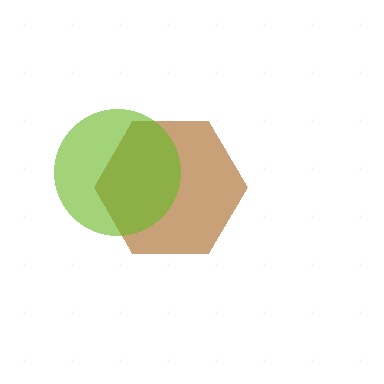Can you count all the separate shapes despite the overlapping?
Yes, there are 2 separate shapes.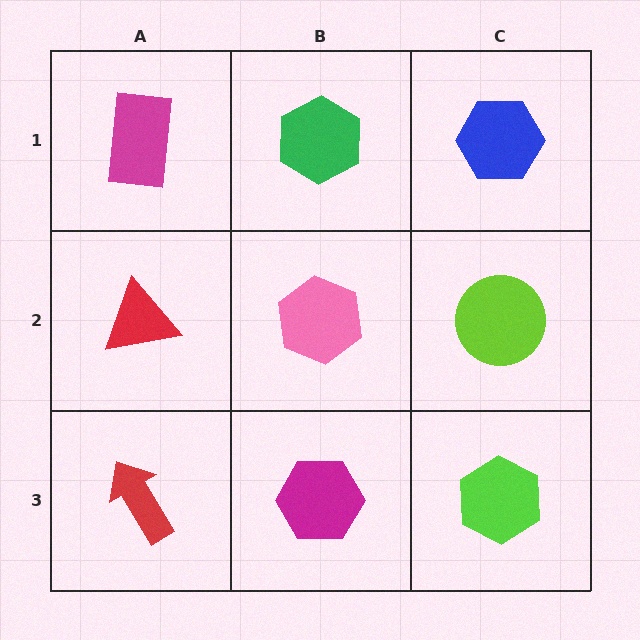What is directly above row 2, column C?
A blue hexagon.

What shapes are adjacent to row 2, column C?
A blue hexagon (row 1, column C), a lime hexagon (row 3, column C), a pink hexagon (row 2, column B).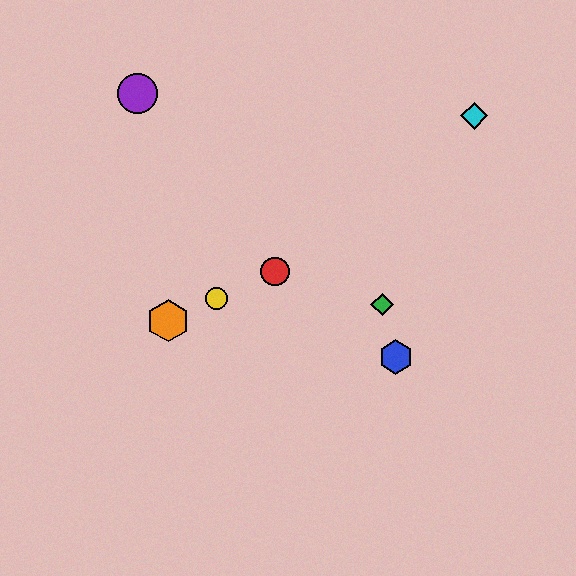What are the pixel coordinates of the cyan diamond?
The cyan diamond is at (474, 116).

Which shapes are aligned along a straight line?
The red circle, the yellow circle, the orange hexagon are aligned along a straight line.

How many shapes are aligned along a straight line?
3 shapes (the red circle, the yellow circle, the orange hexagon) are aligned along a straight line.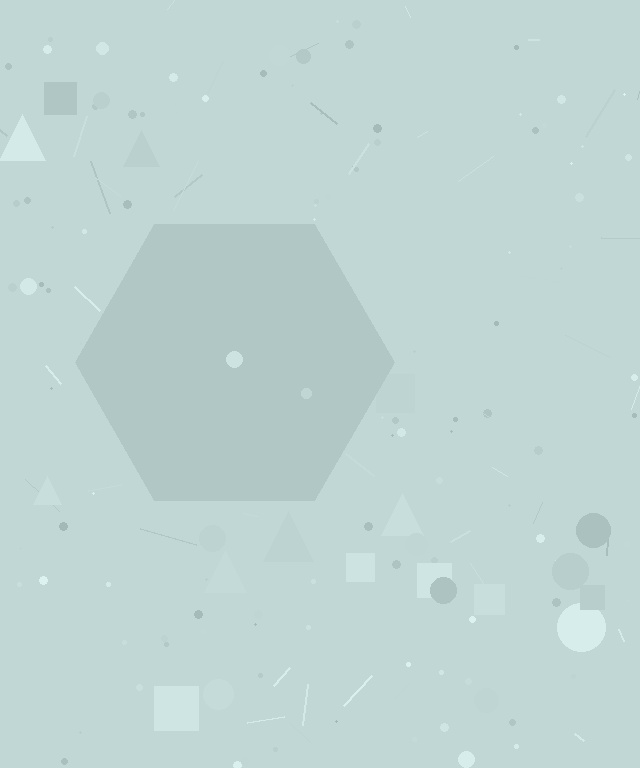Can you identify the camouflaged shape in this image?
The camouflaged shape is a hexagon.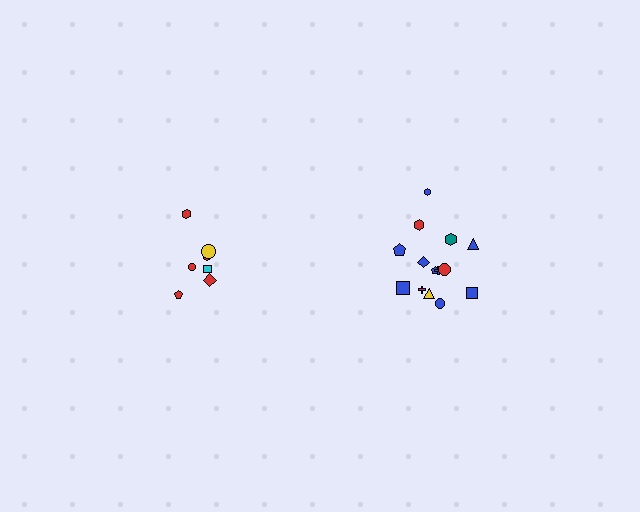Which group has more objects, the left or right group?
The right group.